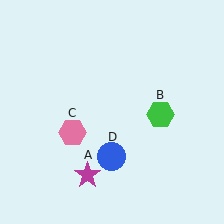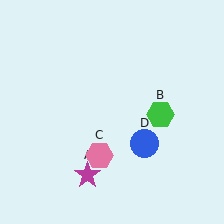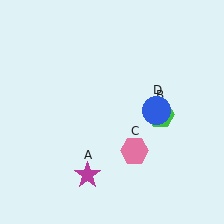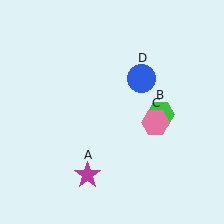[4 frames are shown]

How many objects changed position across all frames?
2 objects changed position: pink hexagon (object C), blue circle (object D).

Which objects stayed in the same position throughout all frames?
Magenta star (object A) and green hexagon (object B) remained stationary.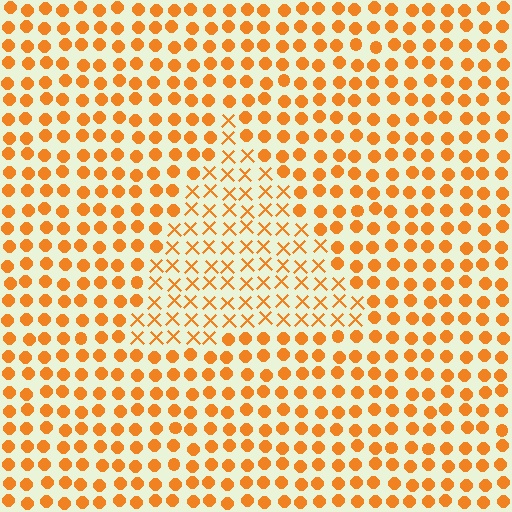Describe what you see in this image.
The image is filled with small orange elements arranged in a uniform grid. A triangle-shaped region contains X marks, while the surrounding area contains circles. The boundary is defined purely by the change in element shape.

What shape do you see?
I see a triangle.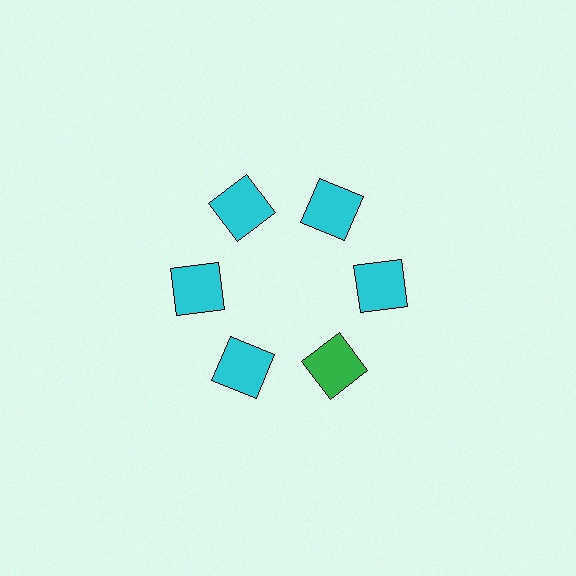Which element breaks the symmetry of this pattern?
The green square at roughly the 5 o'clock position breaks the symmetry. All other shapes are cyan squares.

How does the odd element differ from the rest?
It has a different color: green instead of cyan.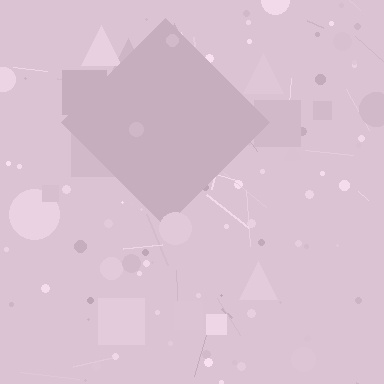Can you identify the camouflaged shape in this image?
The camouflaged shape is a diamond.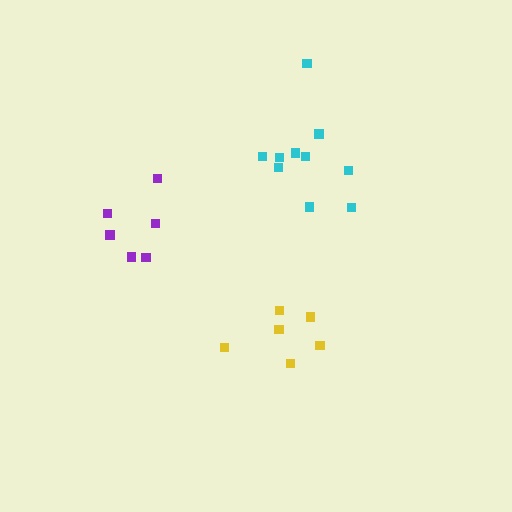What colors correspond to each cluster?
The clusters are colored: yellow, cyan, purple.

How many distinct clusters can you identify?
There are 3 distinct clusters.